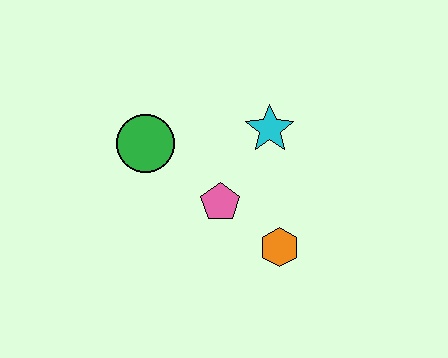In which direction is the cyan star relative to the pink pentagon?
The cyan star is above the pink pentagon.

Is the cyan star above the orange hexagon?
Yes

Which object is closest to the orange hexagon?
The pink pentagon is closest to the orange hexagon.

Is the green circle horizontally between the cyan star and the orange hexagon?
No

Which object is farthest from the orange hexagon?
The green circle is farthest from the orange hexagon.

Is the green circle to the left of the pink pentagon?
Yes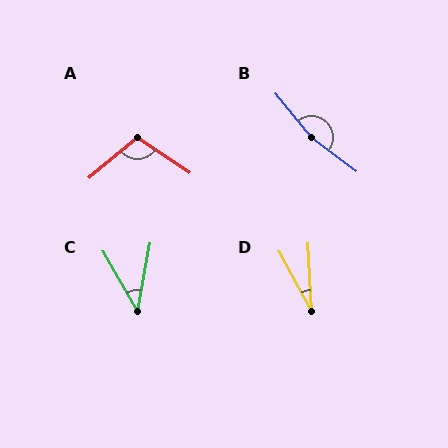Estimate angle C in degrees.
Approximately 40 degrees.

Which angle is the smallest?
D, at approximately 25 degrees.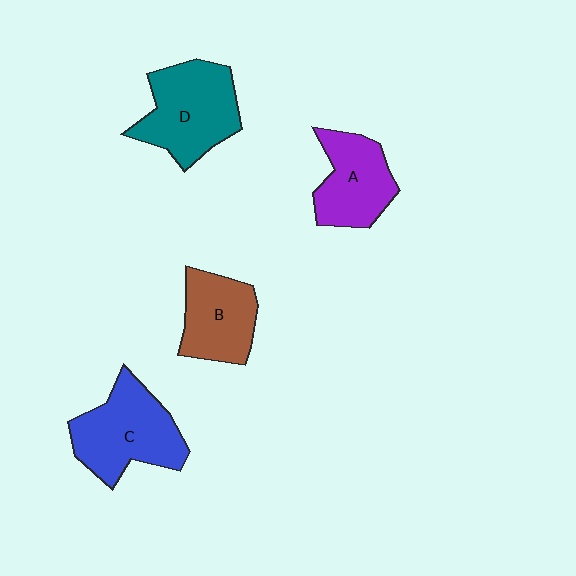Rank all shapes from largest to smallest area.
From largest to smallest: C (blue), D (teal), A (purple), B (brown).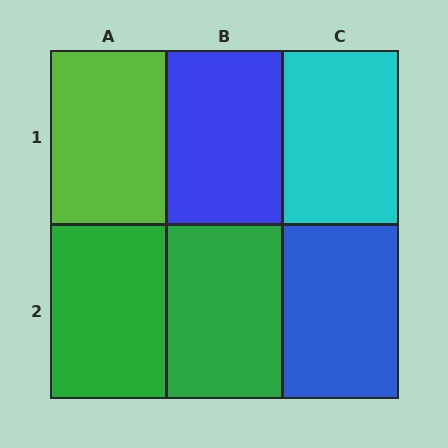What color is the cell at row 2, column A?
Green.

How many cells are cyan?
1 cell is cyan.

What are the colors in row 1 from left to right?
Lime, blue, cyan.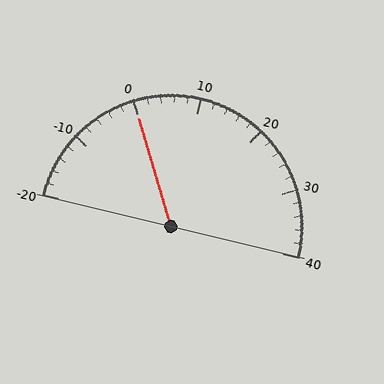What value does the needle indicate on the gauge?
The needle indicates approximately 0.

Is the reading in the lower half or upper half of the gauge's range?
The reading is in the lower half of the range (-20 to 40).